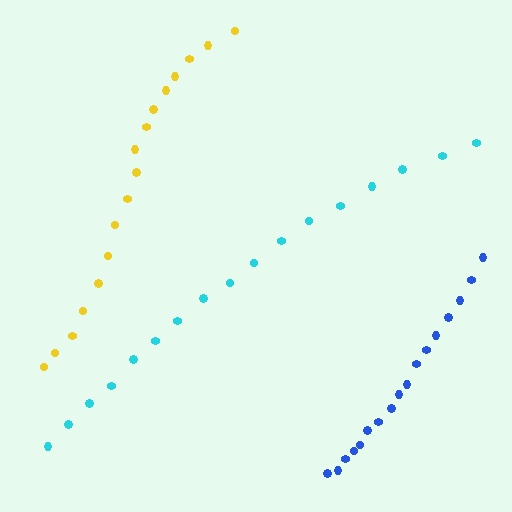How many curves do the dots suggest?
There are 3 distinct paths.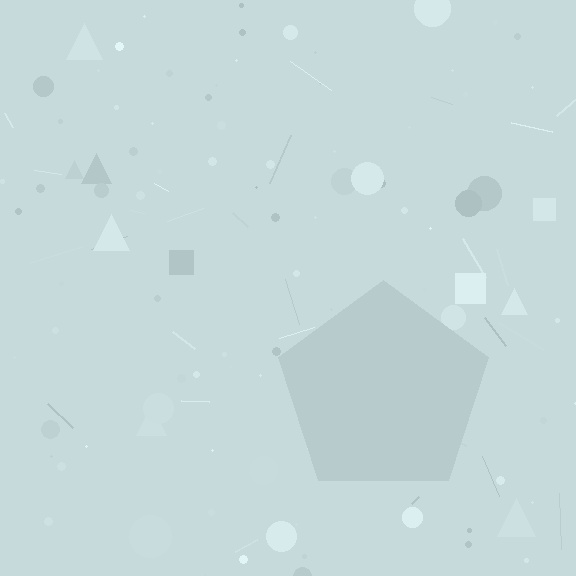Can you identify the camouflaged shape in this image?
The camouflaged shape is a pentagon.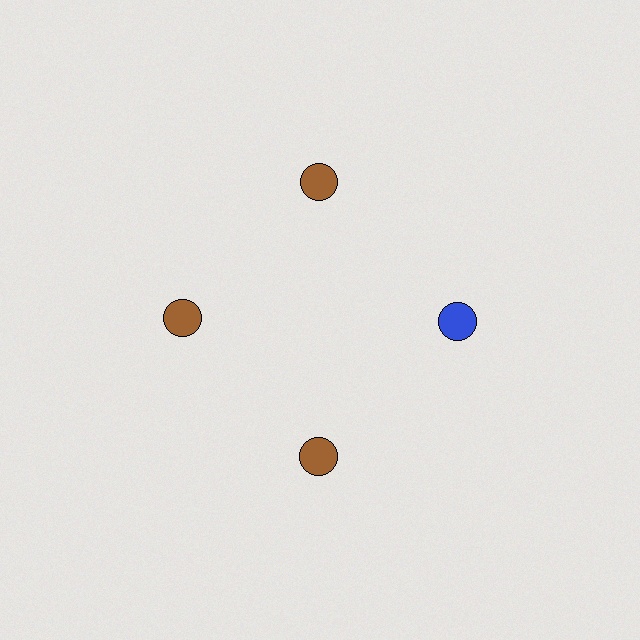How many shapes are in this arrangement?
There are 4 shapes arranged in a ring pattern.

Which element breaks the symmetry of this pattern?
The blue circle at roughly the 3 o'clock position breaks the symmetry. All other shapes are brown circles.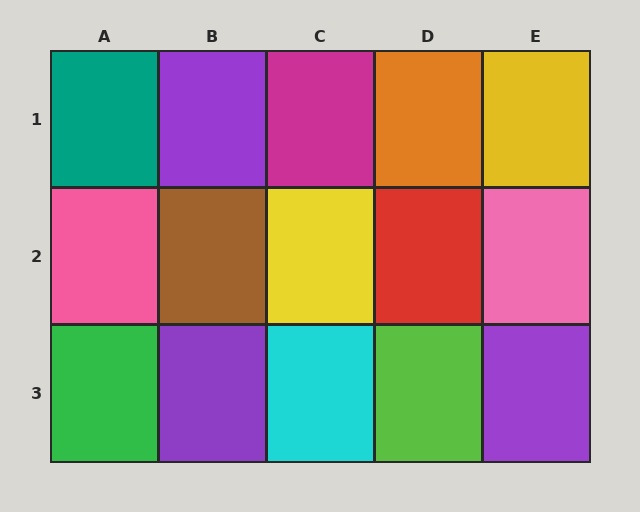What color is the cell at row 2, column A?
Pink.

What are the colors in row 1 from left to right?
Teal, purple, magenta, orange, yellow.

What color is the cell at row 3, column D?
Lime.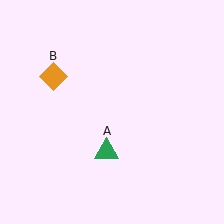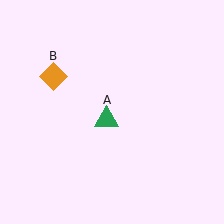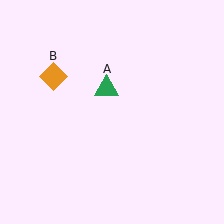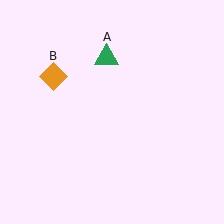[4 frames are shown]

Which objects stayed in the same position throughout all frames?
Orange diamond (object B) remained stationary.